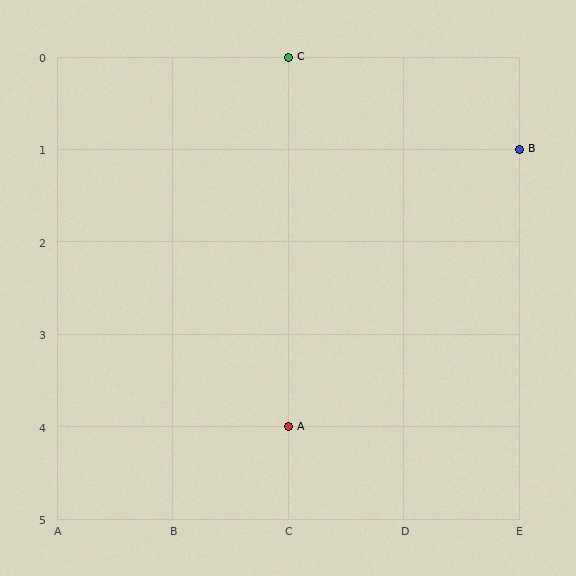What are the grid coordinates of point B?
Point B is at grid coordinates (E, 1).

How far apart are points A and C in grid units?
Points A and C are 4 rows apart.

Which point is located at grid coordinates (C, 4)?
Point A is at (C, 4).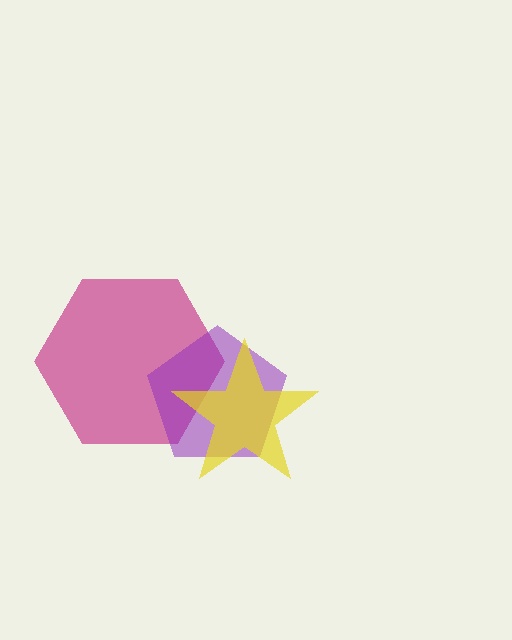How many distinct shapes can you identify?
There are 3 distinct shapes: a magenta hexagon, a purple pentagon, a yellow star.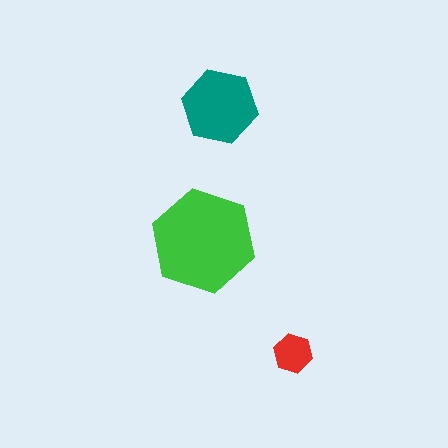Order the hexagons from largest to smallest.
the green one, the teal one, the red one.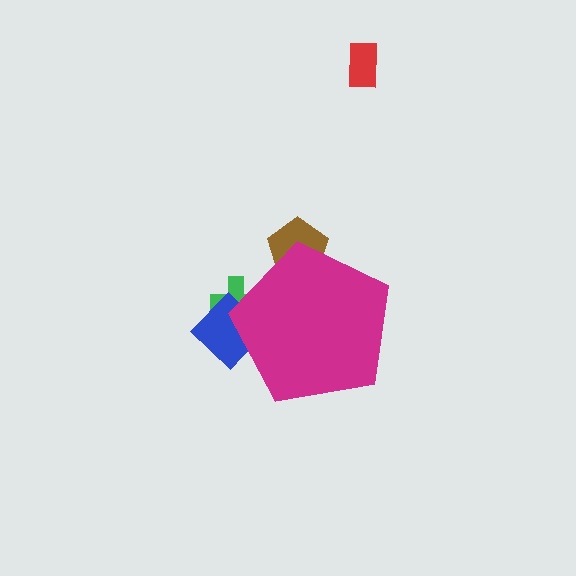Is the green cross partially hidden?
Yes, the green cross is partially hidden behind the magenta pentagon.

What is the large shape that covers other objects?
A magenta pentagon.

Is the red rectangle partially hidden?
No, the red rectangle is fully visible.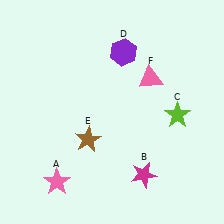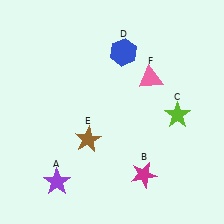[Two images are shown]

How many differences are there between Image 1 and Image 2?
There are 2 differences between the two images.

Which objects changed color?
A changed from pink to purple. D changed from purple to blue.